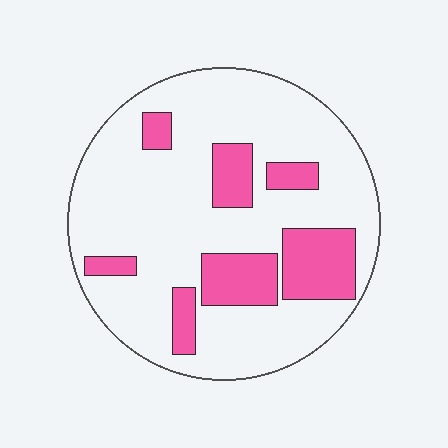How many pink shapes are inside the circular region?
7.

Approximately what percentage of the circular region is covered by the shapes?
Approximately 20%.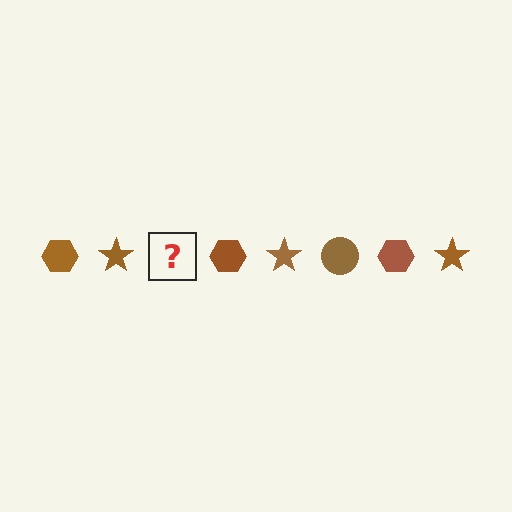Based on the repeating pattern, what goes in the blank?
The blank should be a brown circle.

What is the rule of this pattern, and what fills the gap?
The rule is that the pattern cycles through hexagon, star, circle shapes in brown. The gap should be filled with a brown circle.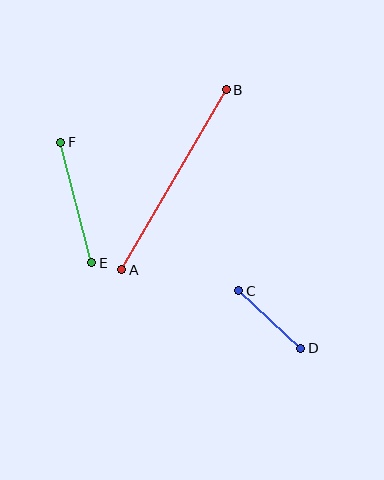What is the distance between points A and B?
The distance is approximately 208 pixels.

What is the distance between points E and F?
The distance is approximately 124 pixels.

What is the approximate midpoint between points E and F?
The midpoint is at approximately (76, 203) pixels.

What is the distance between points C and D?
The distance is approximately 84 pixels.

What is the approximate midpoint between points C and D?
The midpoint is at approximately (270, 319) pixels.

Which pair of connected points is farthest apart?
Points A and B are farthest apart.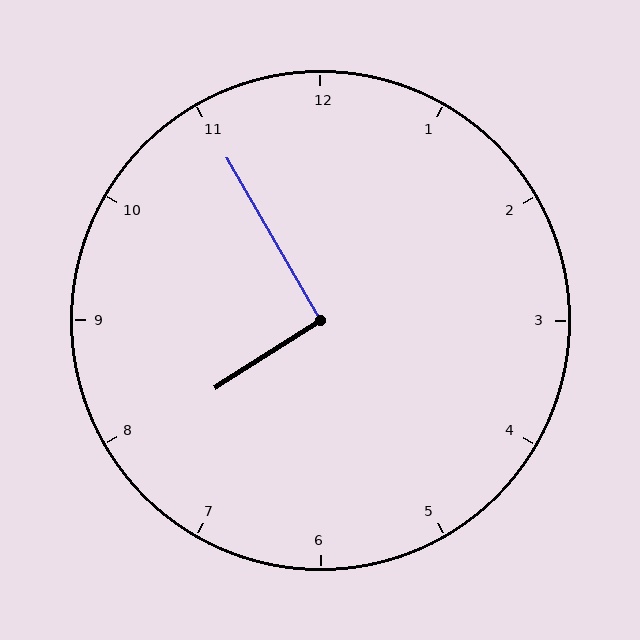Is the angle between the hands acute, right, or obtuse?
It is right.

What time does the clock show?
7:55.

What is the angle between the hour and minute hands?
Approximately 92 degrees.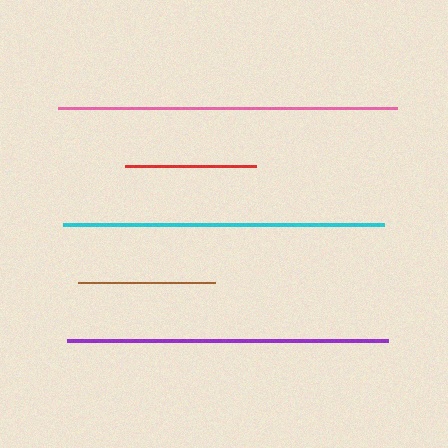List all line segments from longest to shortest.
From longest to shortest: pink, purple, cyan, brown, red.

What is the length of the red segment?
The red segment is approximately 131 pixels long.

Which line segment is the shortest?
The red line is the shortest at approximately 131 pixels.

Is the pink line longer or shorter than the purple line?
The pink line is longer than the purple line.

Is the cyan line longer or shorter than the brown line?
The cyan line is longer than the brown line.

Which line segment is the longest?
The pink line is the longest at approximately 338 pixels.